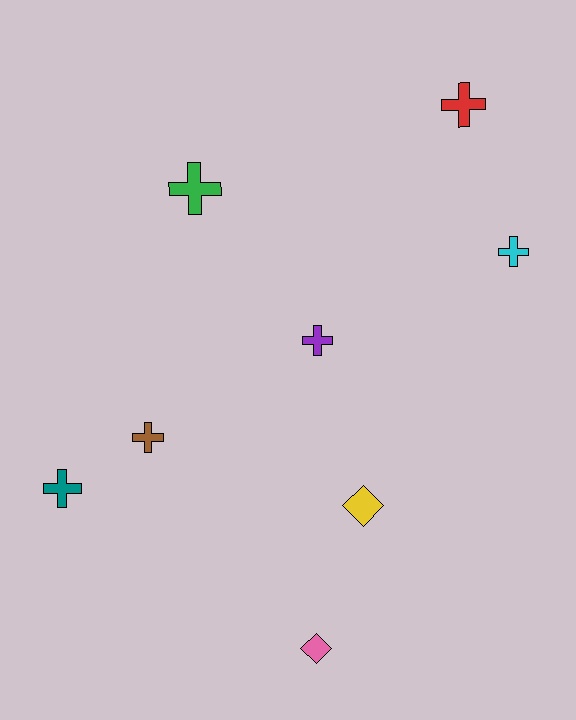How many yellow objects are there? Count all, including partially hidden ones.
There is 1 yellow object.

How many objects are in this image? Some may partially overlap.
There are 8 objects.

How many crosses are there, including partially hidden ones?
There are 6 crosses.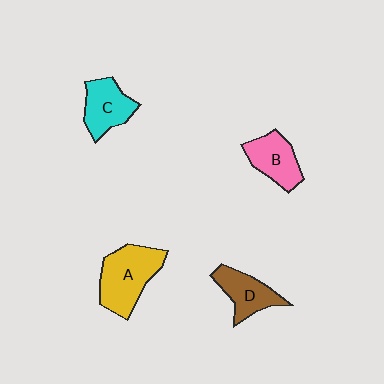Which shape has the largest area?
Shape A (yellow).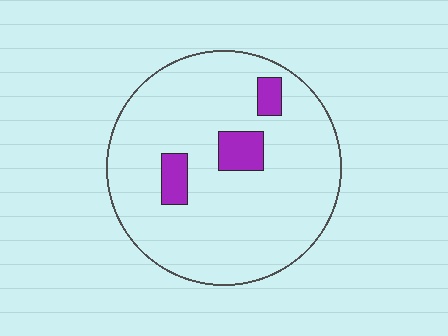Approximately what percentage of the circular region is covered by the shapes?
Approximately 10%.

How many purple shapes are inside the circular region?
3.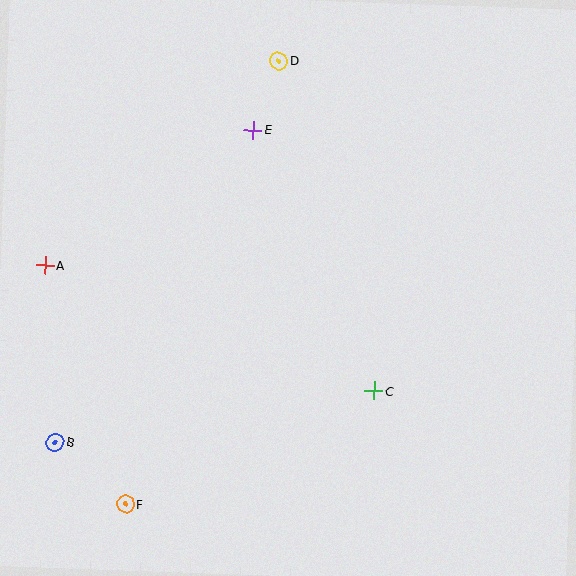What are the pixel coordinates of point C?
Point C is at (374, 391).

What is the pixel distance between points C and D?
The distance between C and D is 344 pixels.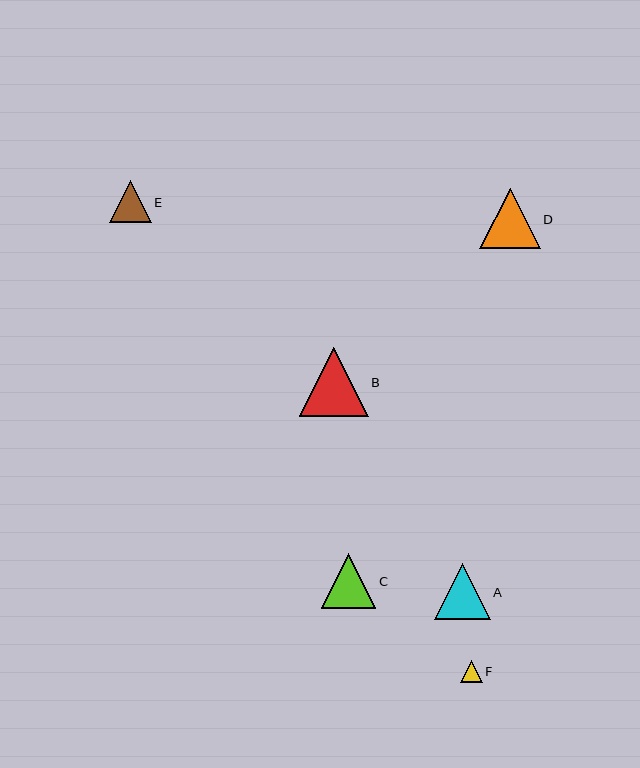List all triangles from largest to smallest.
From largest to smallest: B, D, A, C, E, F.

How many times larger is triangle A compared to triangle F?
Triangle A is approximately 2.5 times the size of triangle F.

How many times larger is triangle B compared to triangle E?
Triangle B is approximately 1.7 times the size of triangle E.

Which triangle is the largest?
Triangle B is the largest with a size of approximately 69 pixels.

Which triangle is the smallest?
Triangle F is the smallest with a size of approximately 22 pixels.